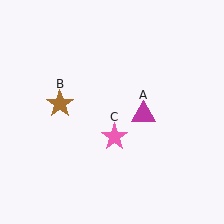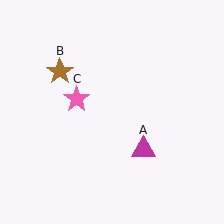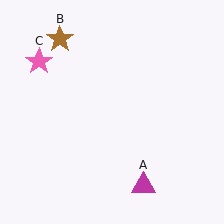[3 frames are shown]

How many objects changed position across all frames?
3 objects changed position: magenta triangle (object A), brown star (object B), pink star (object C).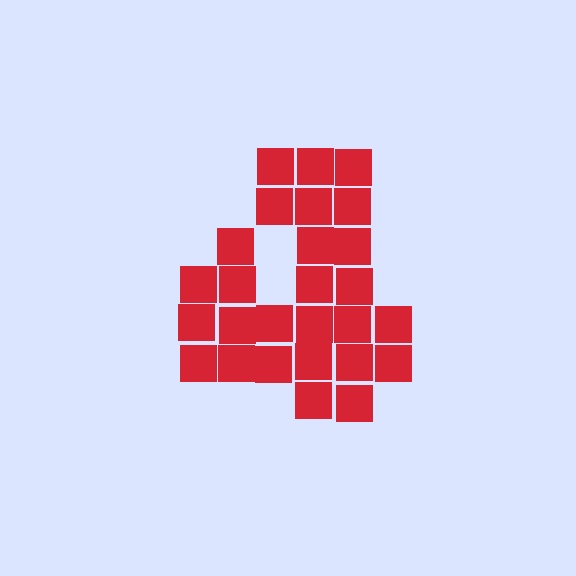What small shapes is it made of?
It is made of small squares.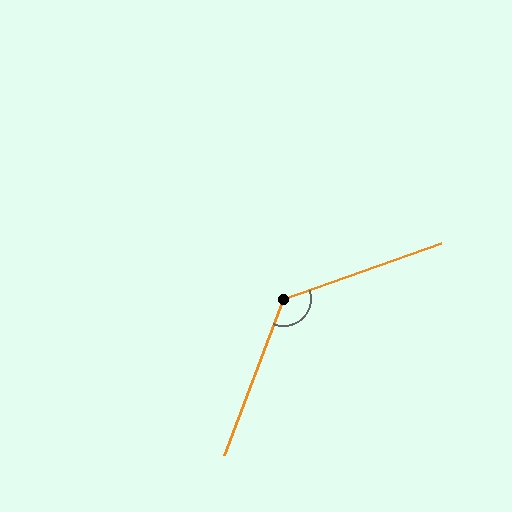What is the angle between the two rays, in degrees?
Approximately 130 degrees.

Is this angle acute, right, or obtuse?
It is obtuse.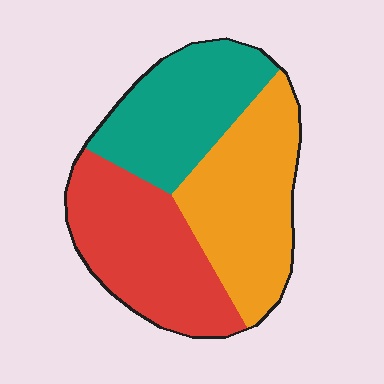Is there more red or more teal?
Red.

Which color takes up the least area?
Teal, at roughly 30%.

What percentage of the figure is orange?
Orange takes up about three eighths (3/8) of the figure.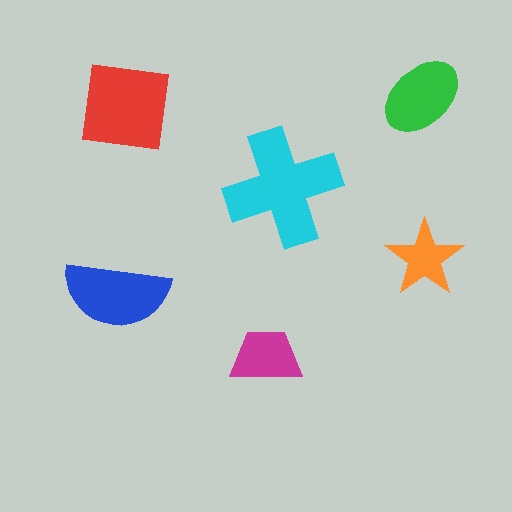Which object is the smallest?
The orange star.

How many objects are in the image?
There are 6 objects in the image.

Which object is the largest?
The cyan cross.